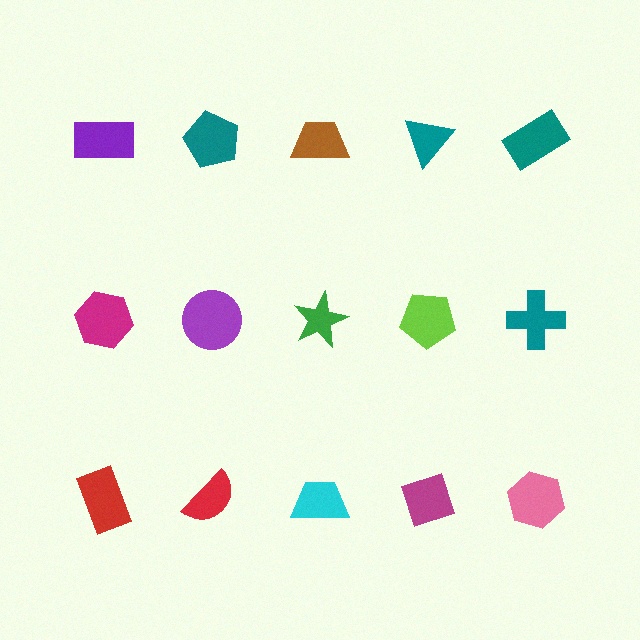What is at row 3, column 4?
A magenta diamond.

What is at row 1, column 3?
A brown trapezoid.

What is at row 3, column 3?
A cyan trapezoid.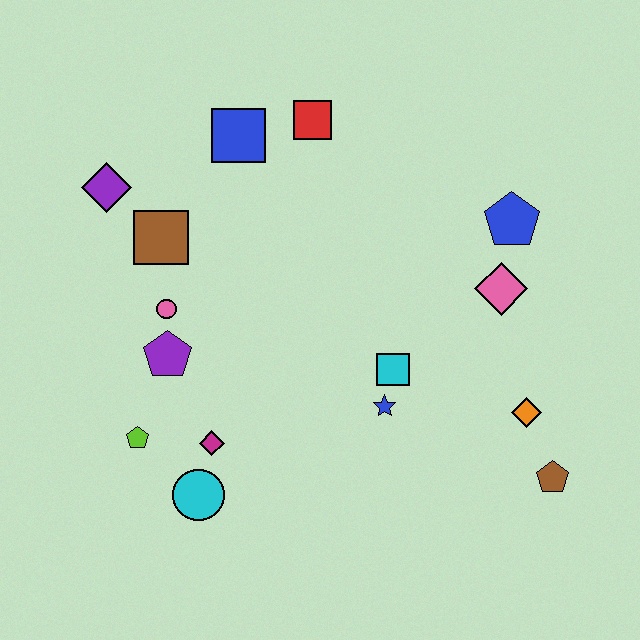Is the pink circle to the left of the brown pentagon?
Yes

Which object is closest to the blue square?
The red square is closest to the blue square.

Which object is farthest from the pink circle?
The brown pentagon is farthest from the pink circle.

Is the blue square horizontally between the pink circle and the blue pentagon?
Yes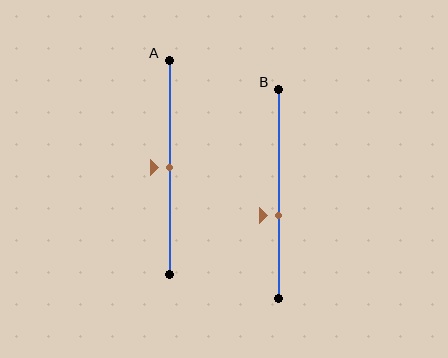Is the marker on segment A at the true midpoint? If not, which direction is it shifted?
Yes, the marker on segment A is at the true midpoint.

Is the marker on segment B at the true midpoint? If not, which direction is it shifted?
No, the marker on segment B is shifted downward by about 10% of the segment length.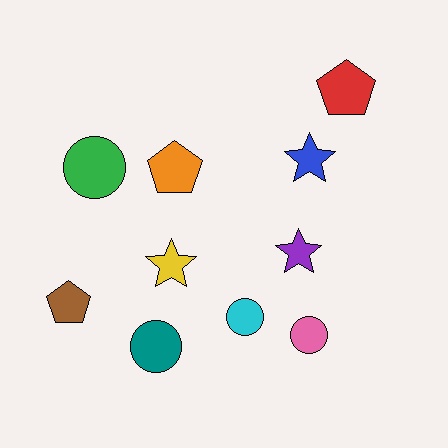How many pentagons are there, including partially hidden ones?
There are 3 pentagons.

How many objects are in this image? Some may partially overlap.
There are 10 objects.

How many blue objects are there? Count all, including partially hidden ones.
There is 1 blue object.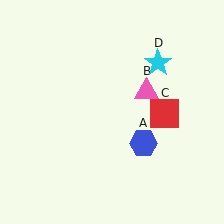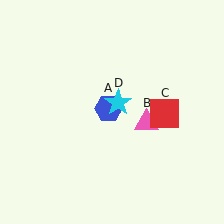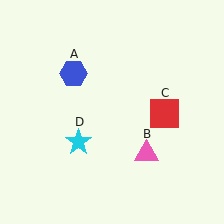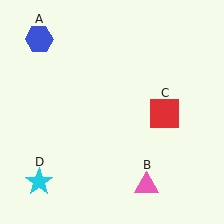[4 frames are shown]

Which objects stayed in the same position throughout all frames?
Red square (object C) remained stationary.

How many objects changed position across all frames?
3 objects changed position: blue hexagon (object A), pink triangle (object B), cyan star (object D).